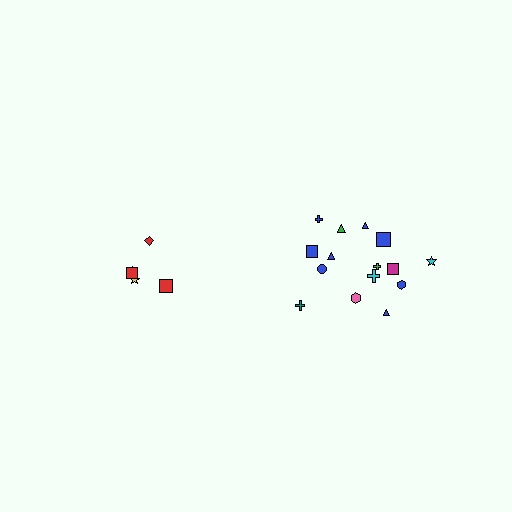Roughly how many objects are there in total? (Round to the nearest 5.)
Roughly 20 objects in total.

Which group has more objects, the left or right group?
The right group.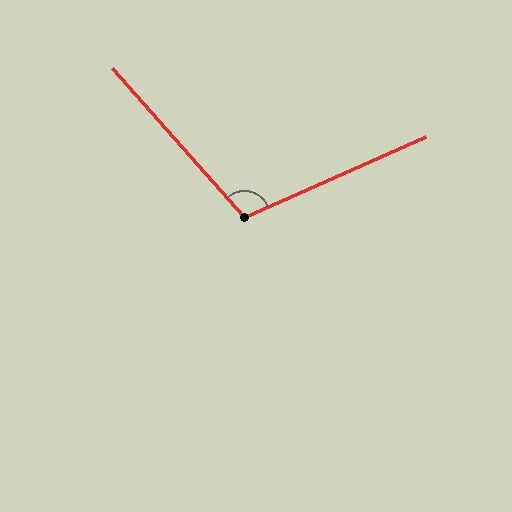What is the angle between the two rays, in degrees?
Approximately 108 degrees.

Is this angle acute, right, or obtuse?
It is obtuse.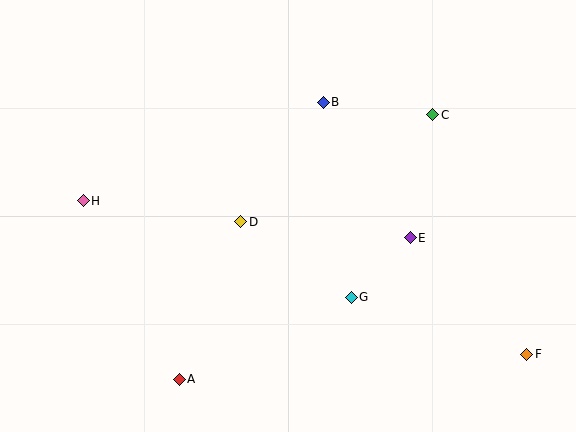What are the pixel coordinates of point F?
Point F is at (527, 354).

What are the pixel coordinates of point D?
Point D is at (241, 222).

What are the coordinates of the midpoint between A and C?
The midpoint between A and C is at (306, 247).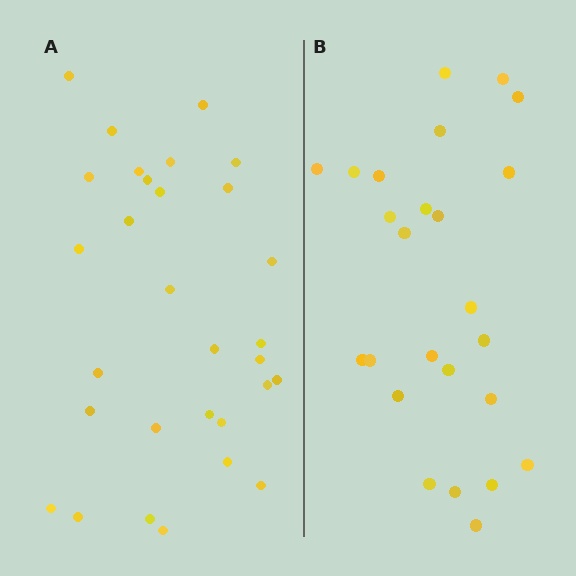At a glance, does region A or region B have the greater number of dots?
Region A (the left region) has more dots.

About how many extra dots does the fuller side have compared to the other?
Region A has about 5 more dots than region B.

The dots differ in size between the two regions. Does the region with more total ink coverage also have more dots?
No. Region B has more total ink coverage because its dots are larger, but region A actually contains more individual dots. Total area can be misleading — the number of items is what matters here.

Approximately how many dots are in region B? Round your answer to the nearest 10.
About 20 dots. (The exact count is 25, which rounds to 20.)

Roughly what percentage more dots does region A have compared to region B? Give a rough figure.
About 20% more.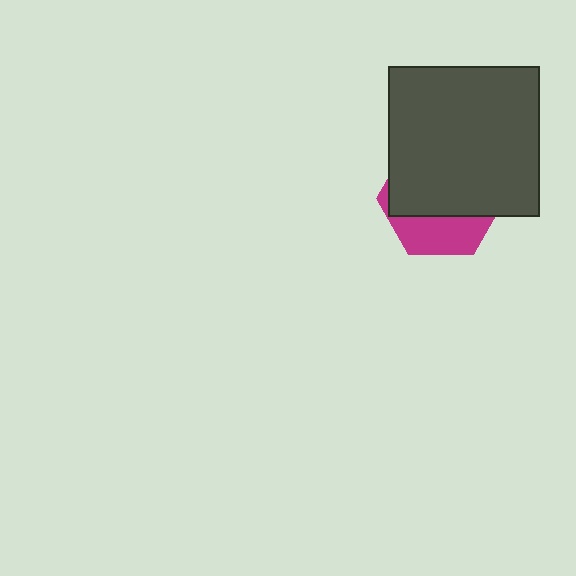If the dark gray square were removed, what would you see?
You would see the complete magenta hexagon.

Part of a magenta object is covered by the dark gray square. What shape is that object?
It is a hexagon.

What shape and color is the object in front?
The object in front is a dark gray square.